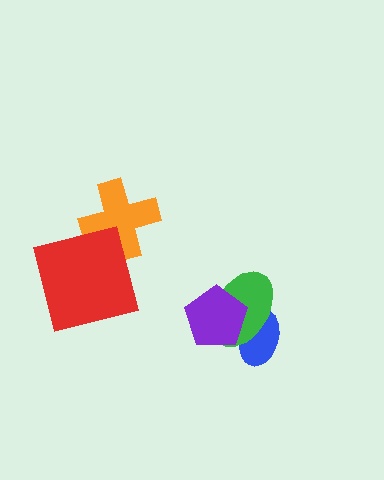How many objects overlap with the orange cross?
1 object overlaps with the orange cross.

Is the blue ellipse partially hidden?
Yes, it is partially covered by another shape.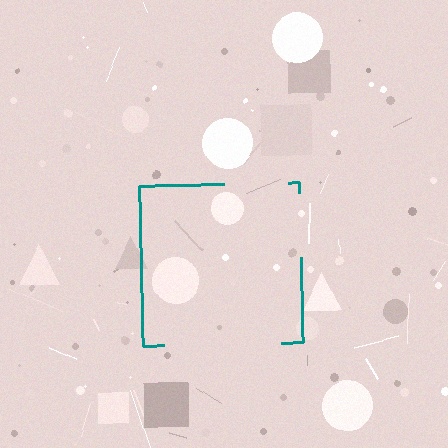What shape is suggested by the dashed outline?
The dashed outline suggests a square.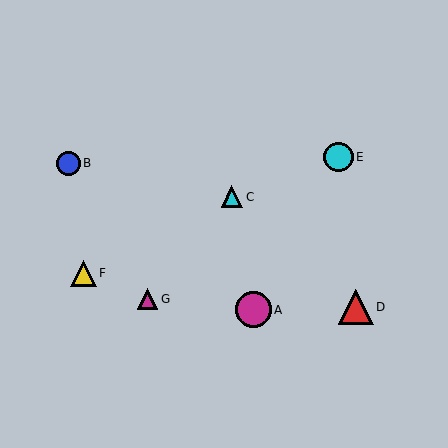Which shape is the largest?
The magenta circle (labeled A) is the largest.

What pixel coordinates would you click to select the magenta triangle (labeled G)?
Click at (147, 299) to select the magenta triangle G.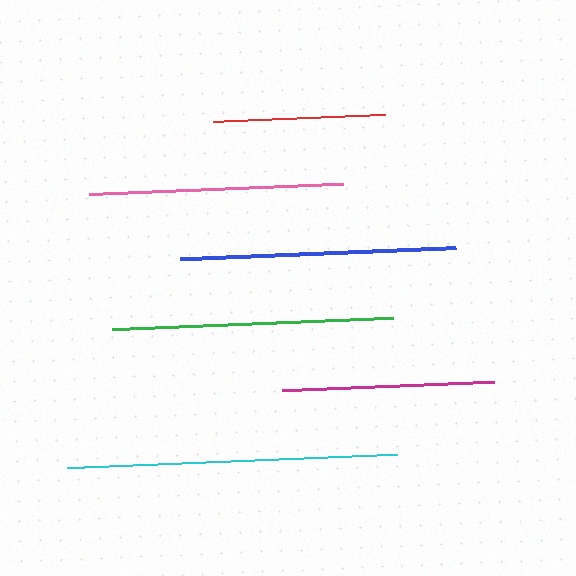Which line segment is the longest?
The cyan line is the longest at approximately 330 pixels.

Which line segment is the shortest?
The red line is the shortest at approximately 172 pixels.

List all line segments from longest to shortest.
From longest to shortest: cyan, green, blue, pink, magenta, red.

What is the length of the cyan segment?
The cyan segment is approximately 330 pixels long.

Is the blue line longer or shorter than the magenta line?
The blue line is longer than the magenta line.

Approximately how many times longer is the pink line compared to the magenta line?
The pink line is approximately 1.2 times the length of the magenta line.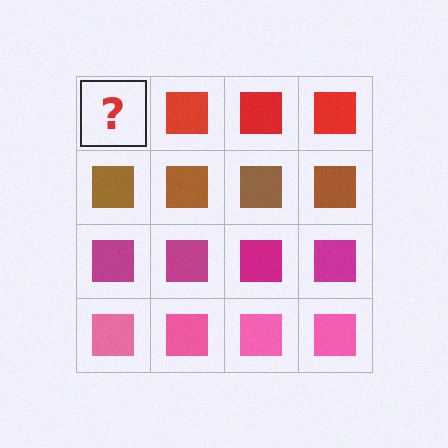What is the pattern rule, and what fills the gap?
The rule is that each row has a consistent color. The gap should be filled with a red square.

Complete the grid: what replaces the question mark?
The question mark should be replaced with a red square.